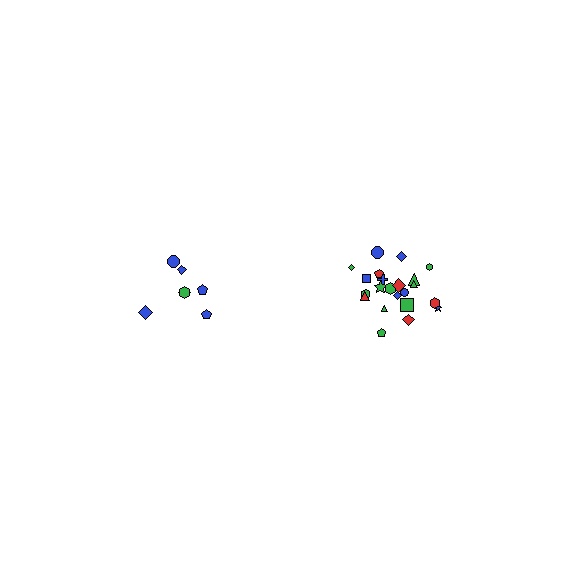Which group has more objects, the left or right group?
The right group.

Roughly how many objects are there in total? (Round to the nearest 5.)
Roughly 30 objects in total.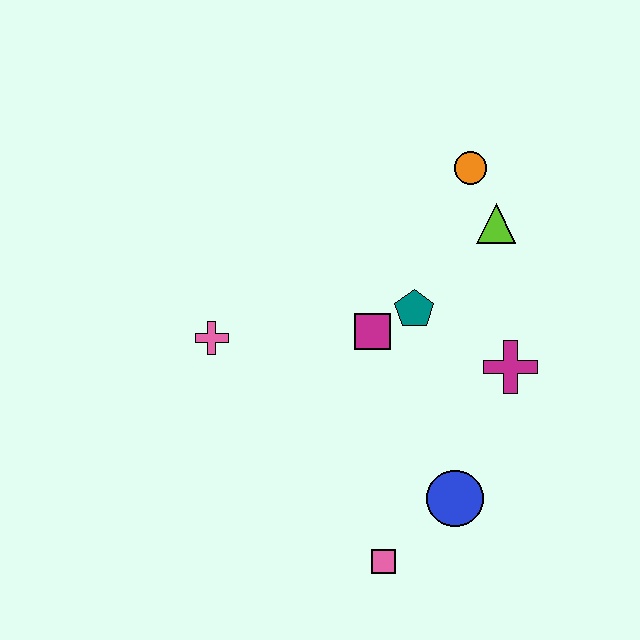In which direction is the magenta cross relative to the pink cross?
The magenta cross is to the right of the pink cross.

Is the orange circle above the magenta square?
Yes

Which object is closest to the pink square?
The blue circle is closest to the pink square.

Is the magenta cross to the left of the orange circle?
No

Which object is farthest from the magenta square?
The pink square is farthest from the magenta square.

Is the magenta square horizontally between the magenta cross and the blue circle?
No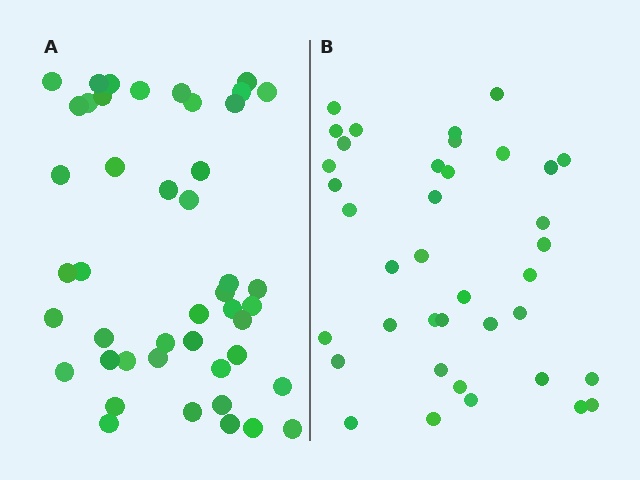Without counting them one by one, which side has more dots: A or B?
Region A (the left region) has more dots.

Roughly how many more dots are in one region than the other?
Region A has roughly 8 or so more dots than region B.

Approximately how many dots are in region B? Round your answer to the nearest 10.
About 40 dots. (The exact count is 38, which rounds to 40.)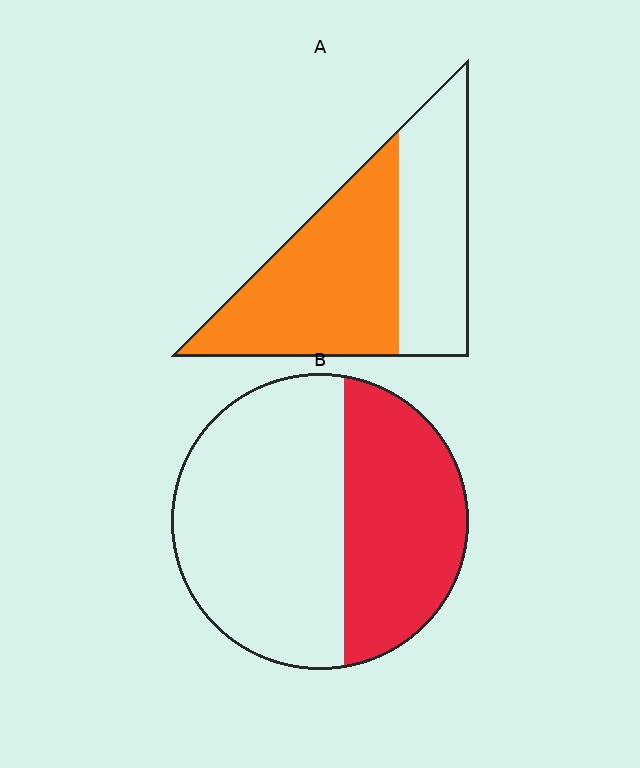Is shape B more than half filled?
No.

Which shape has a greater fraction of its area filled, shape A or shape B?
Shape A.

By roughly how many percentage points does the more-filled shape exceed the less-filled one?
By roughly 20 percentage points (A over B).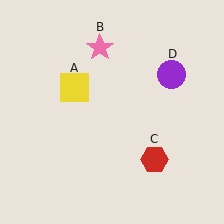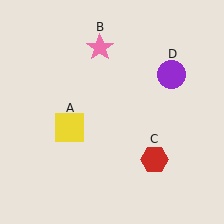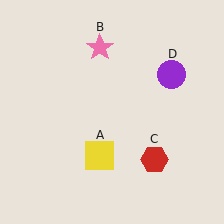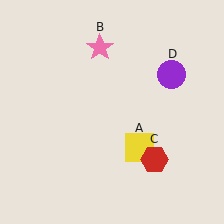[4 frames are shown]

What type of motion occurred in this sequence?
The yellow square (object A) rotated counterclockwise around the center of the scene.